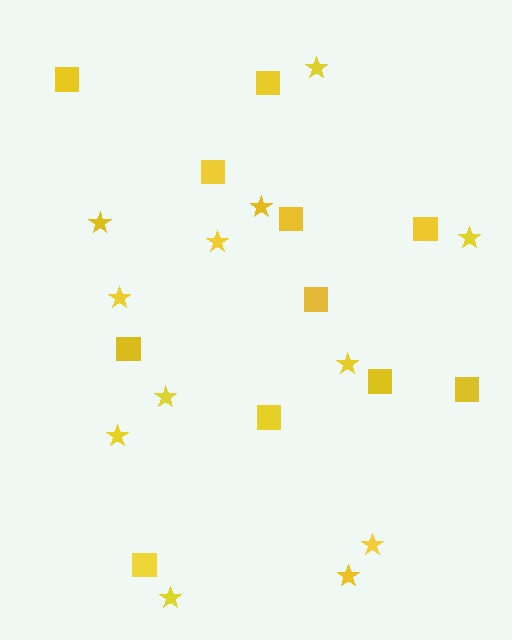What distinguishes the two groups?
There are 2 groups: one group of stars (12) and one group of squares (11).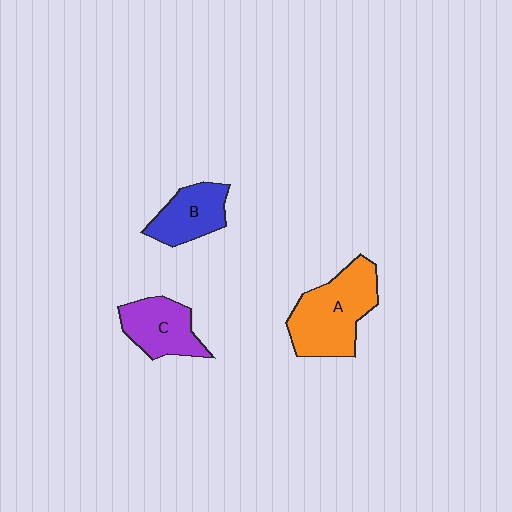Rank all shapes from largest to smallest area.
From largest to smallest: A (orange), C (purple), B (blue).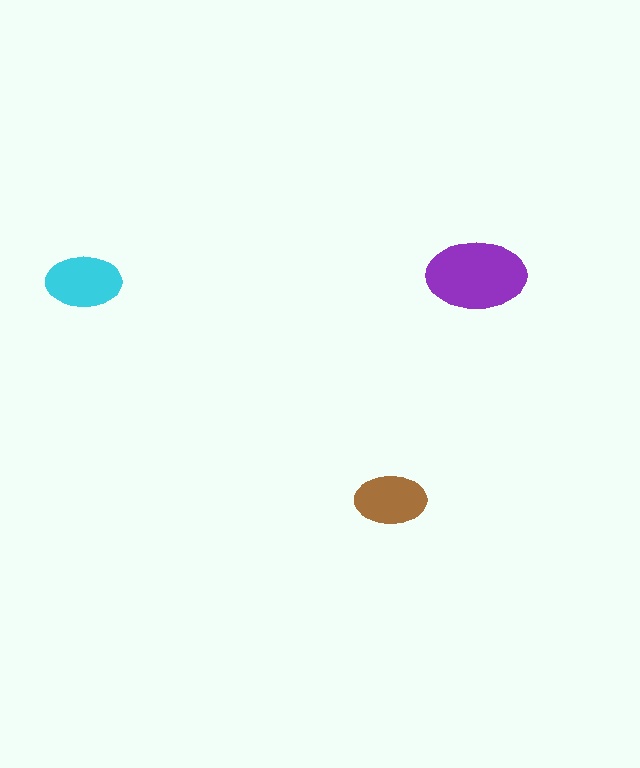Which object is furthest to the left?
The cyan ellipse is leftmost.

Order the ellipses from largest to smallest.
the purple one, the cyan one, the brown one.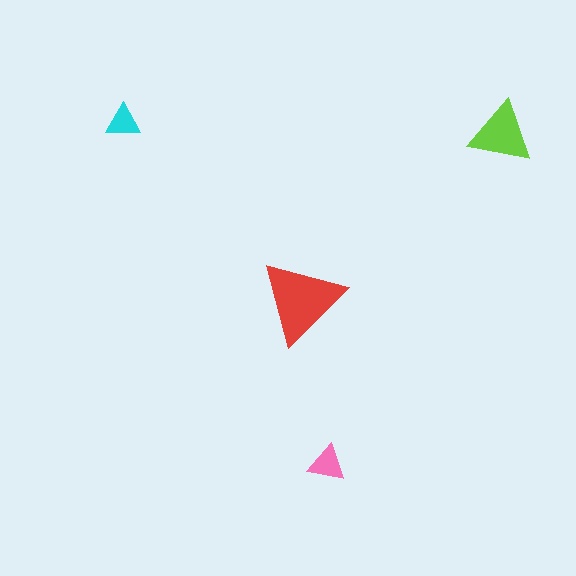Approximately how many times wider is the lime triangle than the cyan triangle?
About 2 times wider.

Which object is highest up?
The cyan triangle is topmost.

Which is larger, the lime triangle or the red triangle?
The red one.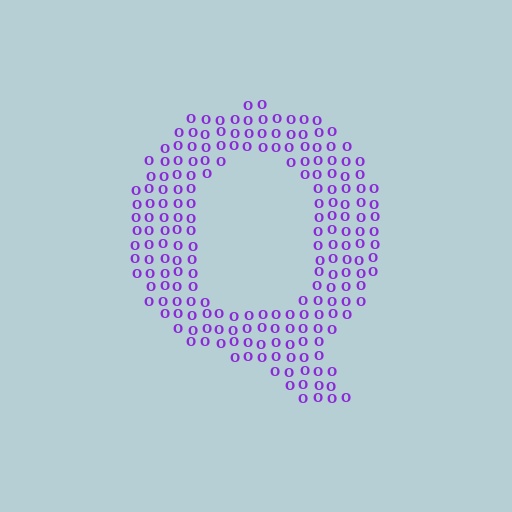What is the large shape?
The large shape is the letter Q.